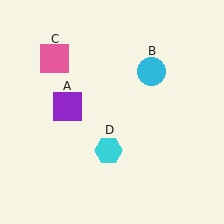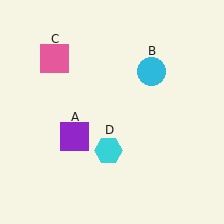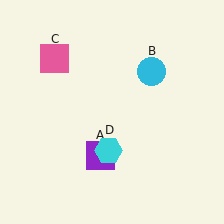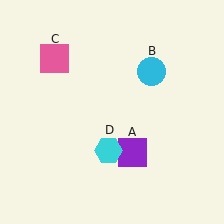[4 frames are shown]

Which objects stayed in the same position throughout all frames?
Cyan circle (object B) and pink square (object C) and cyan hexagon (object D) remained stationary.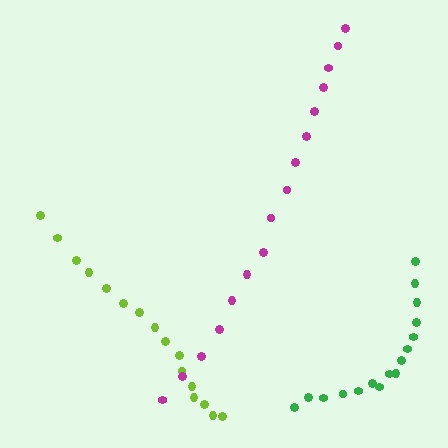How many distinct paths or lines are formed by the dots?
There are 3 distinct paths.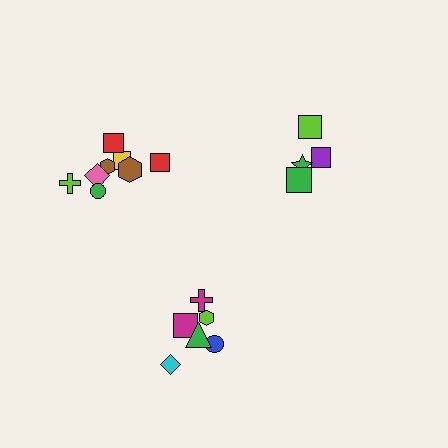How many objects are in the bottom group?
There are 6 objects.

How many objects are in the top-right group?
There are 4 objects.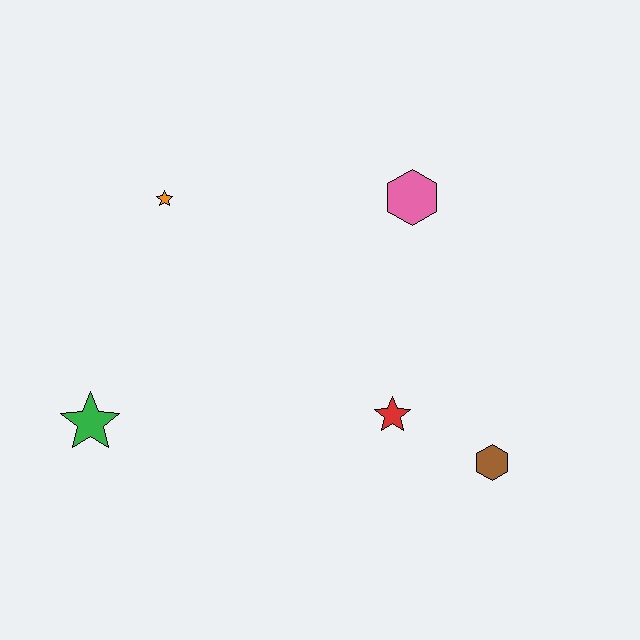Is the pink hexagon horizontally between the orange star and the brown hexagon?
Yes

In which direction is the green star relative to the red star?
The green star is to the left of the red star.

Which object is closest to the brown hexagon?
The red star is closest to the brown hexagon.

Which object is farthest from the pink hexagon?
The green star is farthest from the pink hexagon.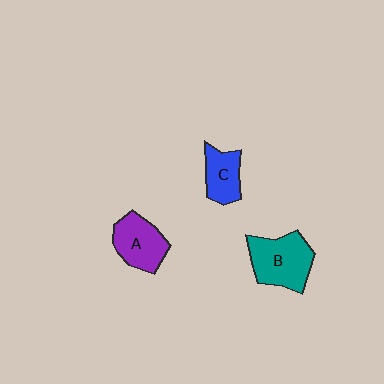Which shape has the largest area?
Shape B (teal).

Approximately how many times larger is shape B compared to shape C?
Approximately 1.6 times.